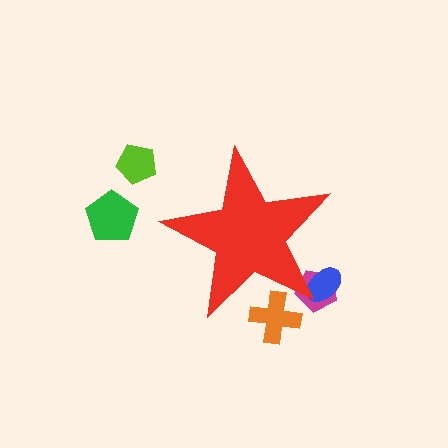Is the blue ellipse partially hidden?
Yes, the blue ellipse is partially hidden behind the red star.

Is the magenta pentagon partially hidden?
Yes, the magenta pentagon is partially hidden behind the red star.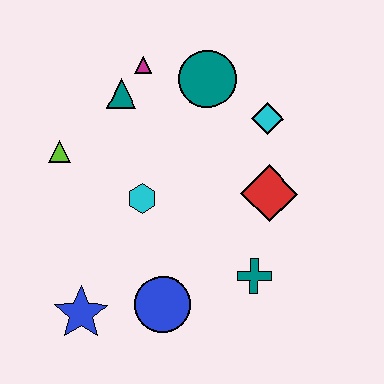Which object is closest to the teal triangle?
The magenta triangle is closest to the teal triangle.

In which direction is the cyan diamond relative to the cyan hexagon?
The cyan diamond is to the right of the cyan hexagon.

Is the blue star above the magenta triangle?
No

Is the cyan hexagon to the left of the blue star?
No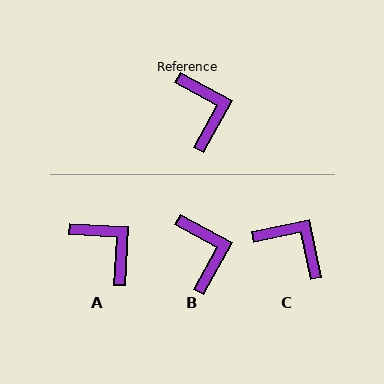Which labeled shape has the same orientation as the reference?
B.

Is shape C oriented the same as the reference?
No, it is off by about 41 degrees.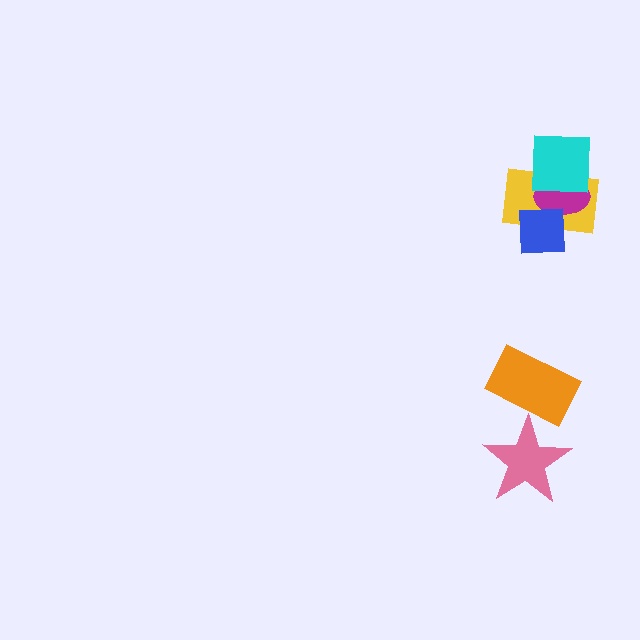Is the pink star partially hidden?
No, no other shape covers it.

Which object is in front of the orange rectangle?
The pink star is in front of the orange rectangle.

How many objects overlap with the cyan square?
2 objects overlap with the cyan square.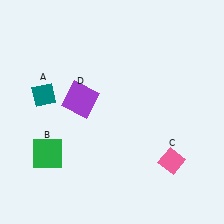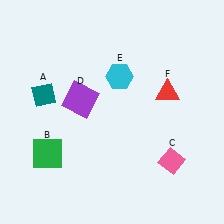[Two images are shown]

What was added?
A cyan hexagon (E), a red triangle (F) were added in Image 2.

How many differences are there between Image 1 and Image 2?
There are 2 differences between the two images.